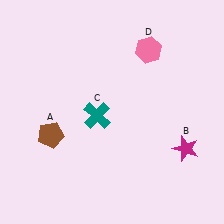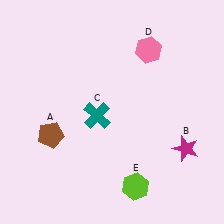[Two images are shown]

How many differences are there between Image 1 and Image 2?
There is 1 difference between the two images.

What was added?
A lime hexagon (E) was added in Image 2.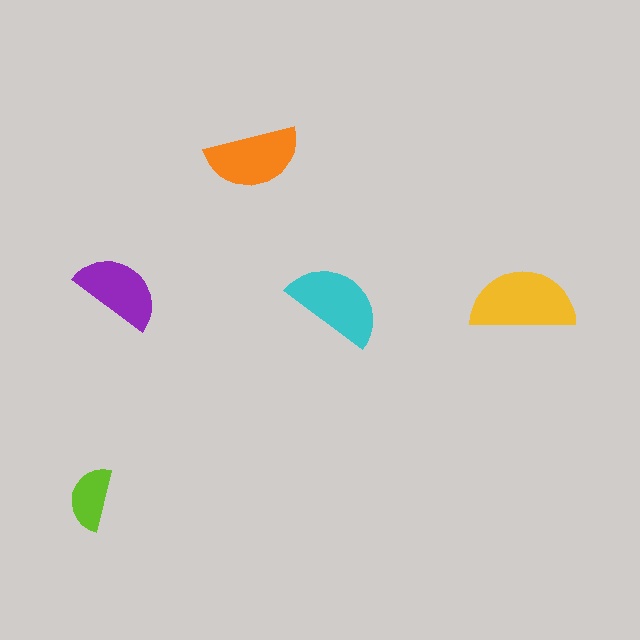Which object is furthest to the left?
The lime semicircle is leftmost.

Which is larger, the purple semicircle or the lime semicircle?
The purple one.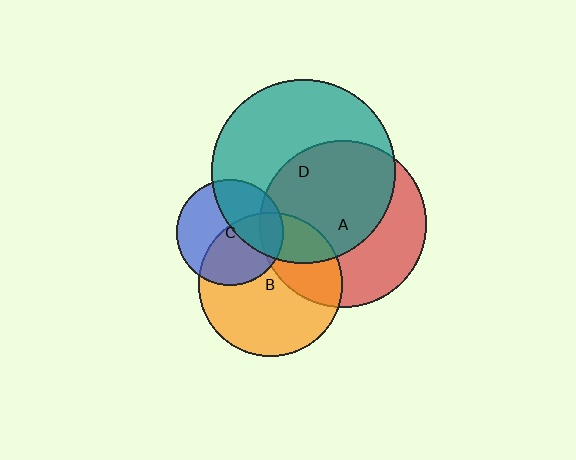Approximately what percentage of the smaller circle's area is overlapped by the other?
Approximately 15%.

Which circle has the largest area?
Circle D (teal).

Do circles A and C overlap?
Yes.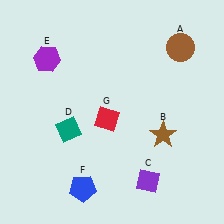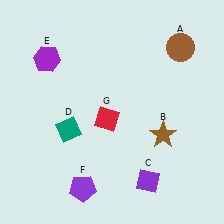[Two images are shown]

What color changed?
The pentagon (F) changed from blue in Image 1 to purple in Image 2.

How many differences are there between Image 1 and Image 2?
There is 1 difference between the two images.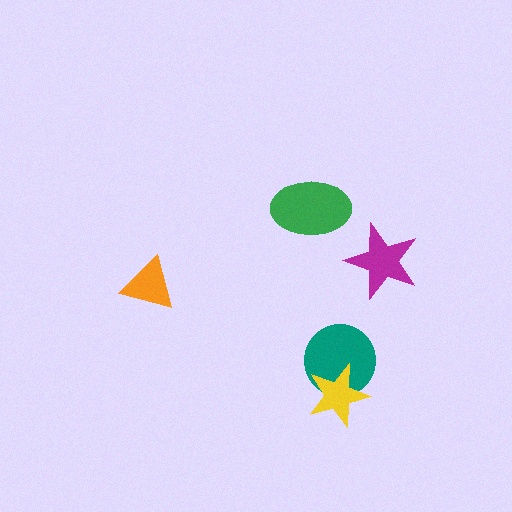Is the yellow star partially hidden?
No, no other shape covers it.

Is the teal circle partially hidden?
Yes, it is partially covered by another shape.